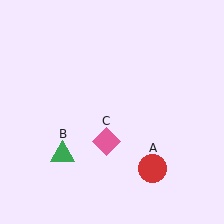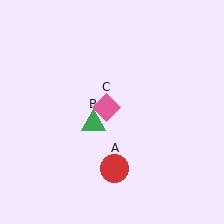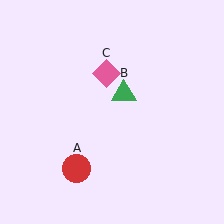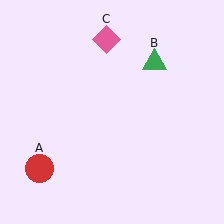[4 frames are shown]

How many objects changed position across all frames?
3 objects changed position: red circle (object A), green triangle (object B), pink diamond (object C).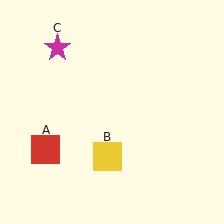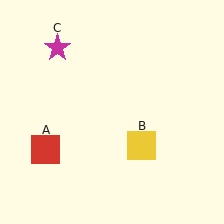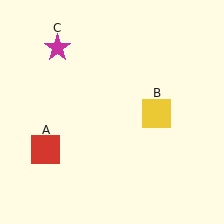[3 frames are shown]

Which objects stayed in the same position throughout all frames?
Red square (object A) and magenta star (object C) remained stationary.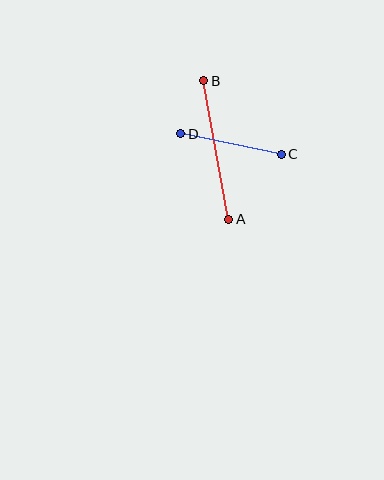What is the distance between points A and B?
The distance is approximately 141 pixels.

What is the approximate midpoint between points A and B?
The midpoint is at approximately (216, 150) pixels.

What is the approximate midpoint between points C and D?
The midpoint is at approximately (231, 144) pixels.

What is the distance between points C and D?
The distance is approximately 103 pixels.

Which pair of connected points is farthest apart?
Points A and B are farthest apart.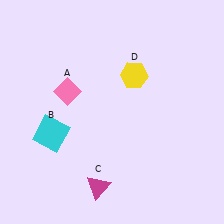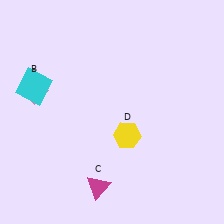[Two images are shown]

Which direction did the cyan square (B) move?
The cyan square (B) moved up.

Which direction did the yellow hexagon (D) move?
The yellow hexagon (D) moved down.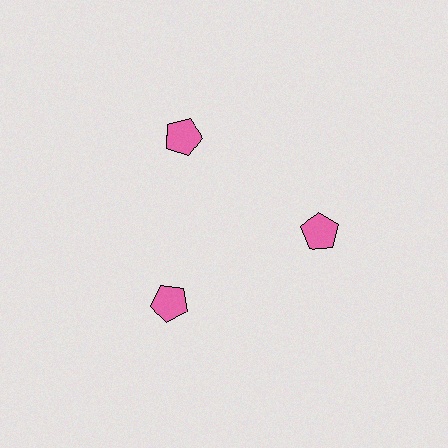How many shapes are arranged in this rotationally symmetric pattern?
There are 3 shapes, arranged in 3 groups of 1.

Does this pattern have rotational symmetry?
Yes, this pattern has 3-fold rotational symmetry. It looks the same after rotating 120 degrees around the center.